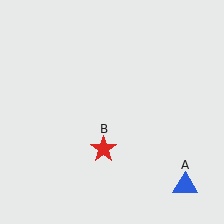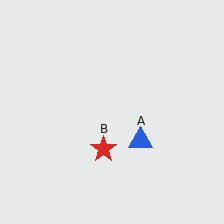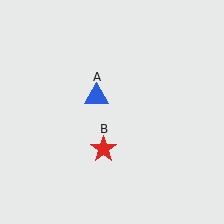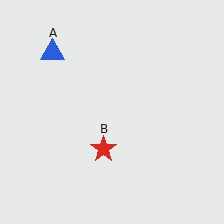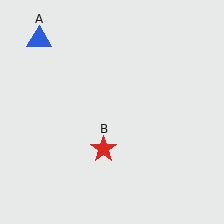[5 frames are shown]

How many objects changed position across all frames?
1 object changed position: blue triangle (object A).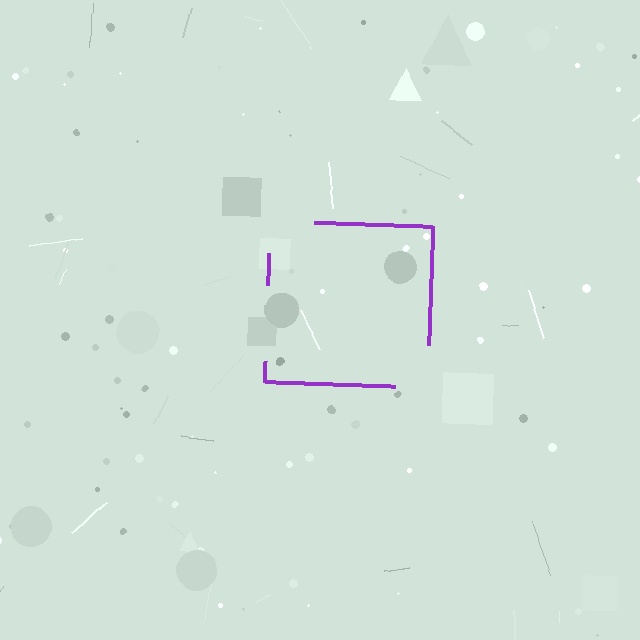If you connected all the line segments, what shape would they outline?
They would outline a square.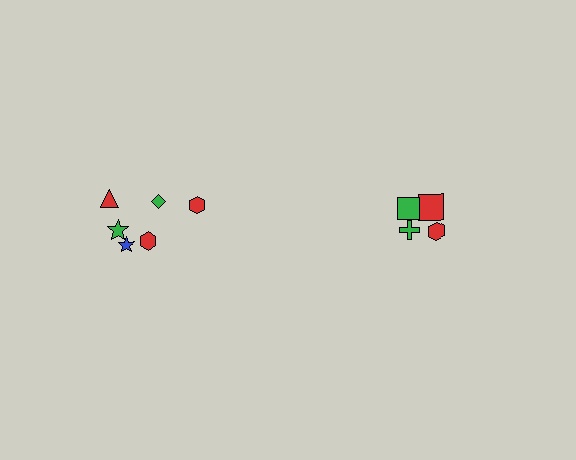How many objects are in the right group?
There are 4 objects.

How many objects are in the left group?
There are 6 objects.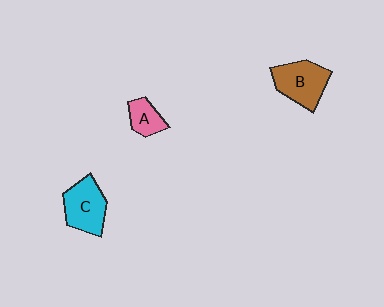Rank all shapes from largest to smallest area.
From largest to smallest: B (brown), C (cyan), A (pink).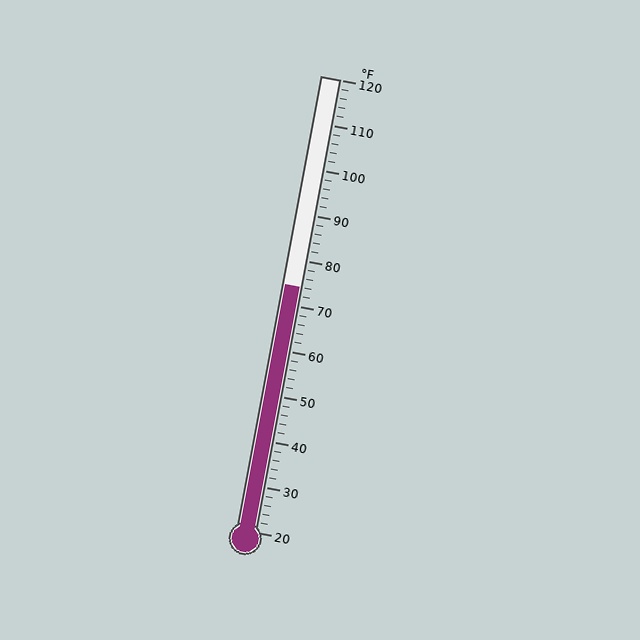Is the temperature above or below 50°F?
The temperature is above 50°F.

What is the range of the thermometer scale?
The thermometer scale ranges from 20°F to 120°F.